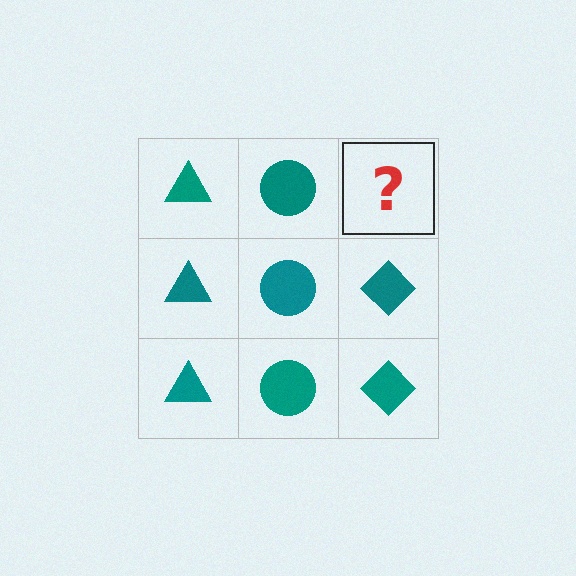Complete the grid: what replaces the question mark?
The question mark should be replaced with a teal diamond.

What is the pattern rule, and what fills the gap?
The rule is that each column has a consistent shape. The gap should be filled with a teal diamond.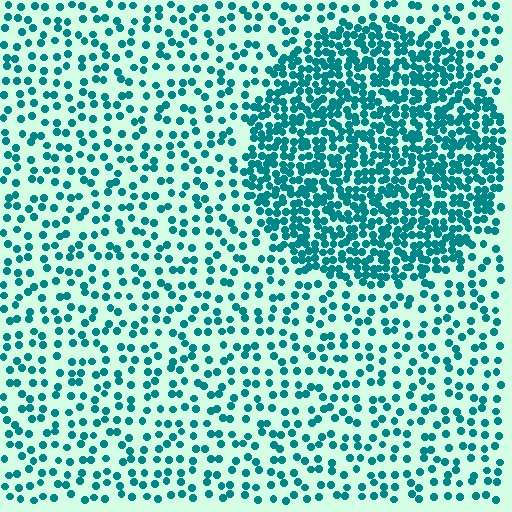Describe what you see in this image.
The image contains small teal elements arranged at two different densities. A circle-shaped region is visible where the elements are more densely packed than the surrounding area.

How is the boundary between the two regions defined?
The boundary is defined by a change in element density (approximately 2.5x ratio). All elements are the same color, size, and shape.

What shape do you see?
I see a circle.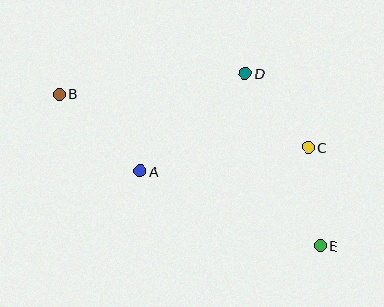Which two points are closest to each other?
Points C and D are closest to each other.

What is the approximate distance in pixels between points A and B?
The distance between A and B is approximately 112 pixels.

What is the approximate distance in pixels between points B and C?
The distance between B and C is approximately 255 pixels.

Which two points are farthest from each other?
Points B and E are farthest from each other.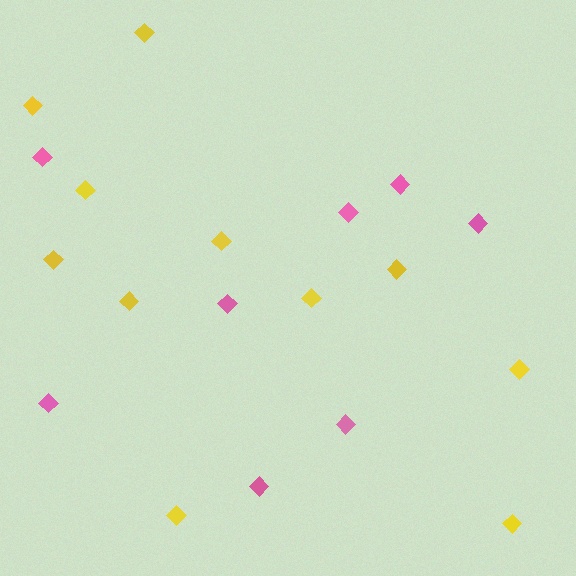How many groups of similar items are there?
There are 2 groups: one group of yellow diamonds (11) and one group of pink diamonds (8).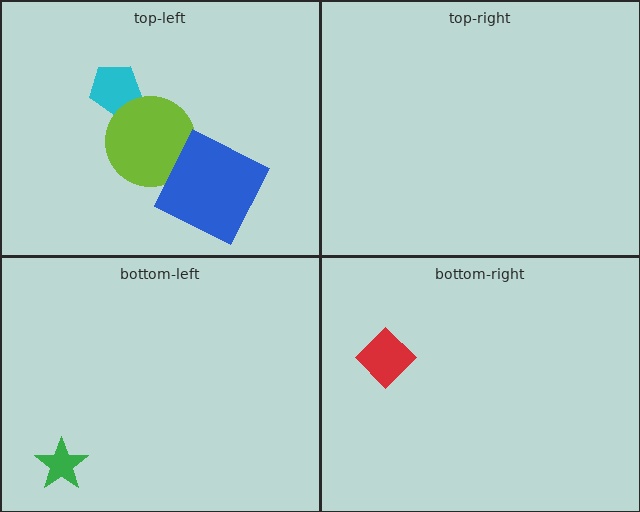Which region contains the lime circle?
The top-left region.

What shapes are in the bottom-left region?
The green star.